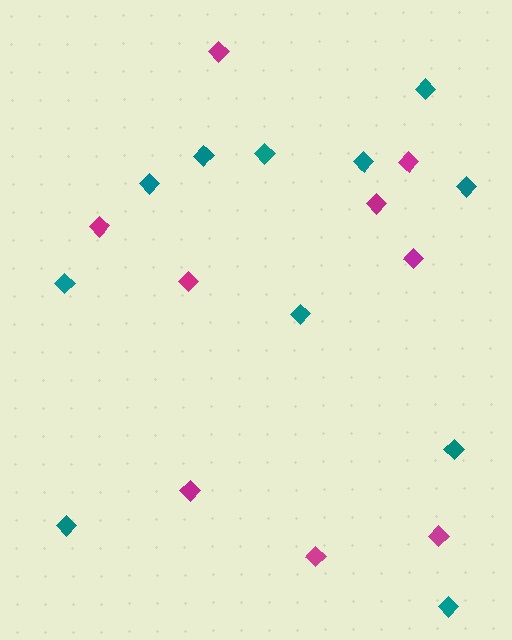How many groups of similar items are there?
There are 2 groups: one group of magenta diamonds (9) and one group of teal diamonds (11).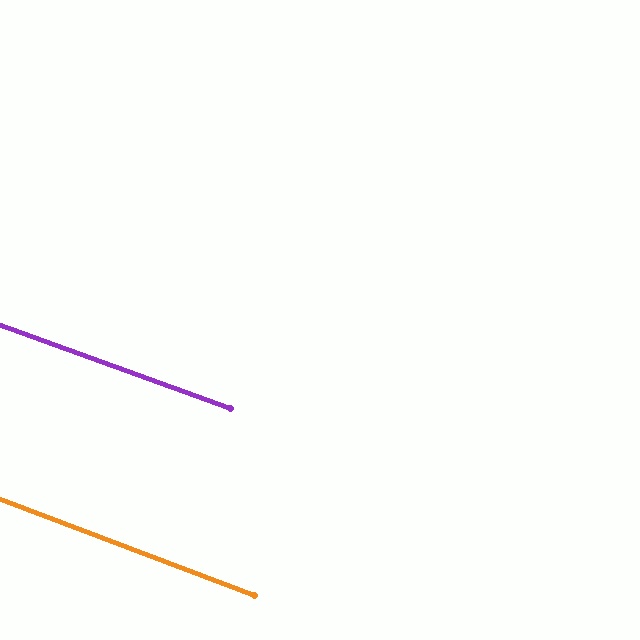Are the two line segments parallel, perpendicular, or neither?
Parallel — their directions differ by only 0.8°.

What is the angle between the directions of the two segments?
Approximately 1 degree.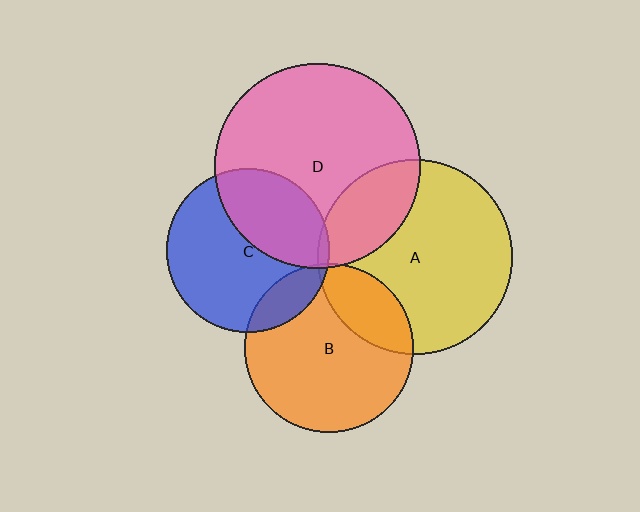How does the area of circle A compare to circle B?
Approximately 1.3 times.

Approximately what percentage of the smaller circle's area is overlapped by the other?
Approximately 25%.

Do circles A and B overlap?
Yes.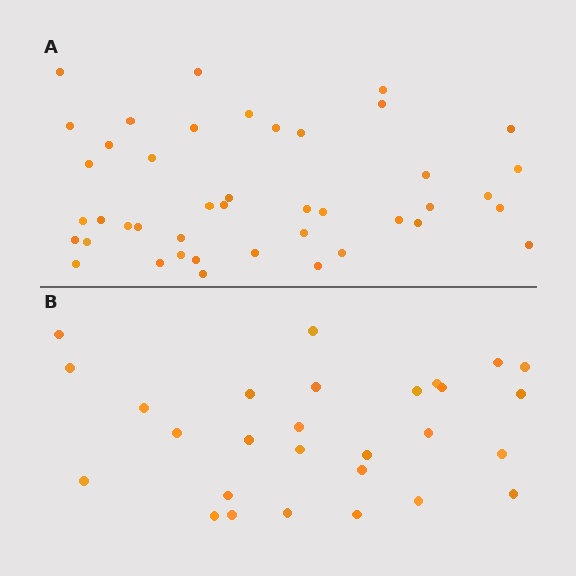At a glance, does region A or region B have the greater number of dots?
Region A (the top region) has more dots.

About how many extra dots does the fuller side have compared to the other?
Region A has approximately 15 more dots than region B.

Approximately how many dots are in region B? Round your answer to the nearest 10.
About 30 dots. (The exact count is 28, which rounds to 30.)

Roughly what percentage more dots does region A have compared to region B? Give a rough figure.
About 55% more.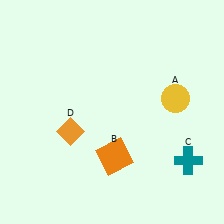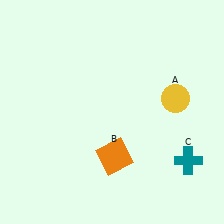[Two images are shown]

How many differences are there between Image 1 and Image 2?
There is 1 difference between the two images.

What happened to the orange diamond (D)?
The orange diamond (D) was removed in Image 2. It was in the bottom-left area of Image 1.